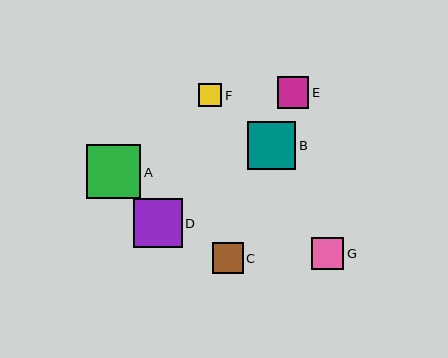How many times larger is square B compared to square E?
Square B is approximately 1.5 times the size of square E.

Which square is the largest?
Square A is the largest with a size of approximately 54 pixels.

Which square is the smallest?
Square F is the smallest with a size of approximately 23 pixels.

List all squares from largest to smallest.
From largest to smallest: A, D, B, G, E, C, F.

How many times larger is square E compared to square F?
Square E is approximately 1.4 times the size of square F.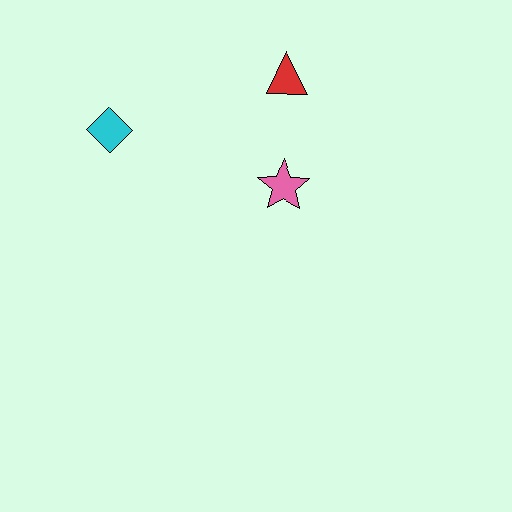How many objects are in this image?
There are 3 objects.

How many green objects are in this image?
There are no green objects.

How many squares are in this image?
There are no squares.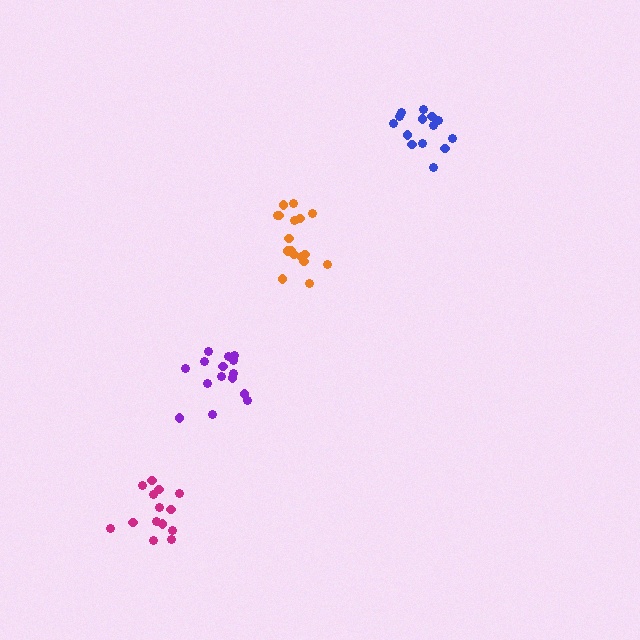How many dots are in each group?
Group 1: 15 dots, Group 2: 14 dots, Group 3: 14 dots, Group 4: 17 dots (60 total).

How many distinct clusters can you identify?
There are 4 distinct clusters.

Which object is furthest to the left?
The magenta cluster is leftmost.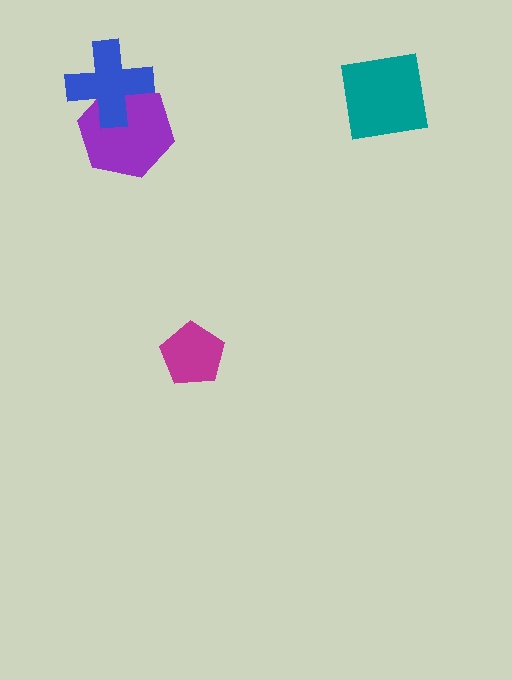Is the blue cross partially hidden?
No, no other shape covers it.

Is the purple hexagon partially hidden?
Yes, it is partially covered by another shape.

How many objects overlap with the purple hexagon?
1 object overlaps with the purple hexagon.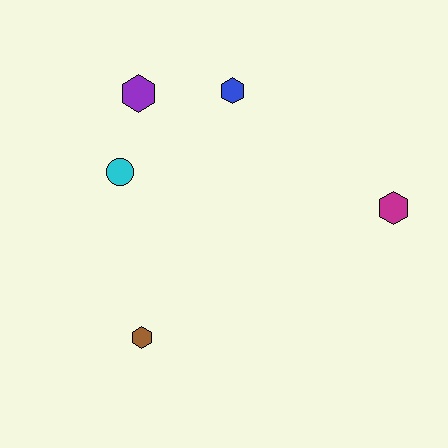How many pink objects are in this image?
There are no pink objects.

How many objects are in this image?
There are 5 objects.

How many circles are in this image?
There is 1 circle.